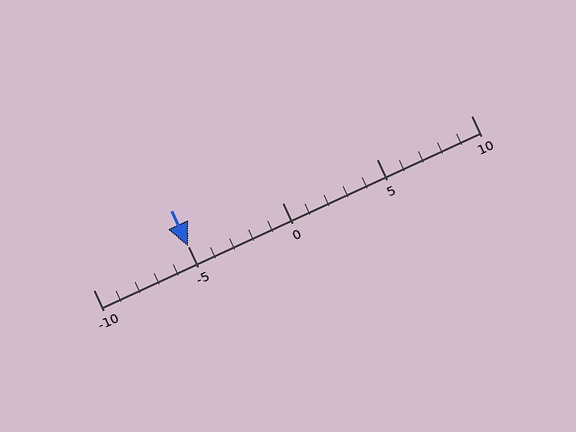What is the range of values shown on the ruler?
The ruler shows values from -10 to 10.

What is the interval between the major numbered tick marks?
The major tick marks are spaced 5 units apart.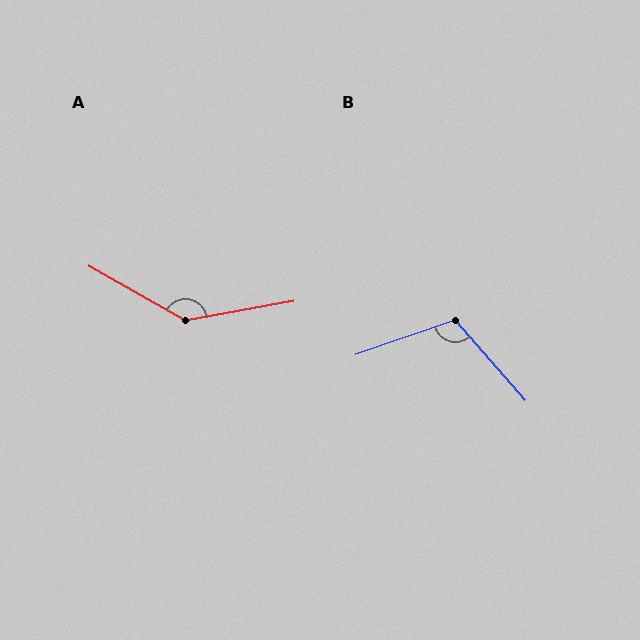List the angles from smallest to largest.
B (112°), A (140°).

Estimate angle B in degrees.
Approximately 112 degrees.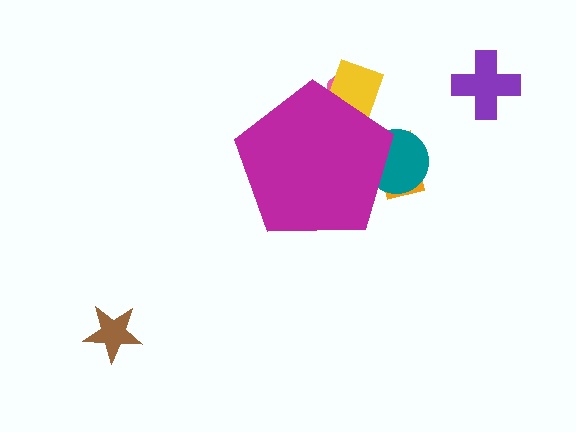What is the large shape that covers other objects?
A magenta pentagon.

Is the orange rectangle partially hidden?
Yes, the orange rectangle is partially hidden behind the magenta pentagon.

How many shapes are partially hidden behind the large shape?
4 shapes are partially hidden.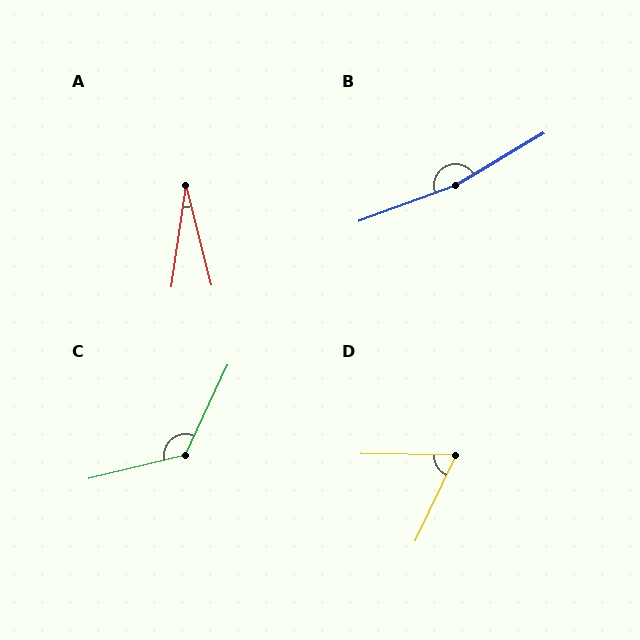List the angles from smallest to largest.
A (23°), D (66°), C (129°), B (170°).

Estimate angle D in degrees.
Approximately 66 degrees.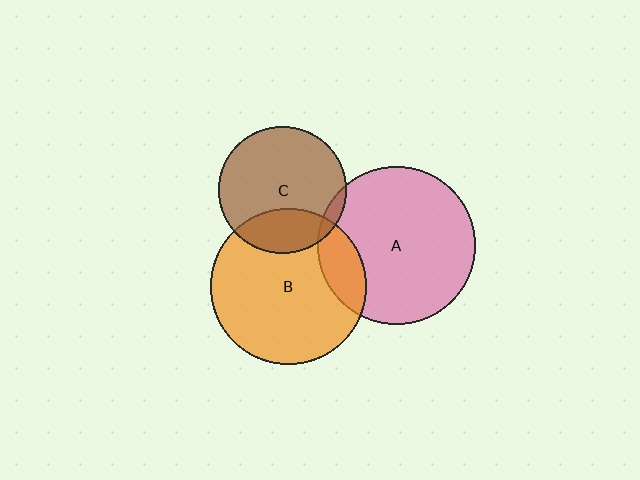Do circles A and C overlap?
Yes.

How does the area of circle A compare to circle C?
Approximately 1.5 times.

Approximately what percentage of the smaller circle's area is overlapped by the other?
Approximately 5%.